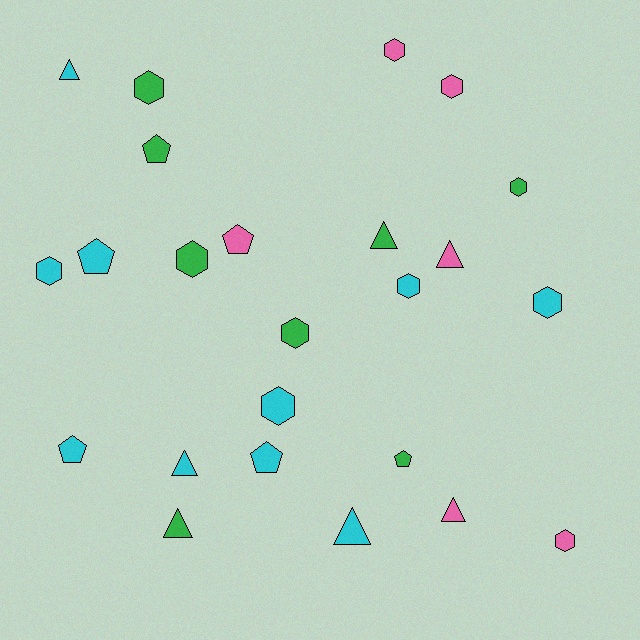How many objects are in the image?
There are 24 objects.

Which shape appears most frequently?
Hexagon, with 11 objects.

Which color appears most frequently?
Cyan, with 10 objects.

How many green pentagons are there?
There are 2 green pentagons.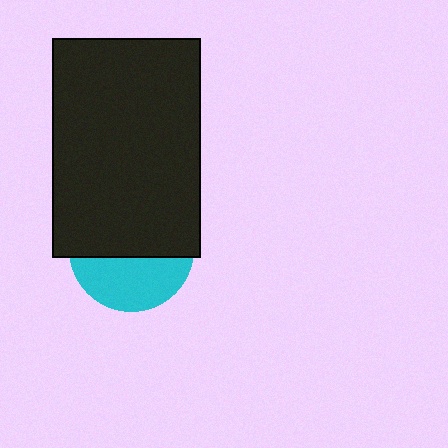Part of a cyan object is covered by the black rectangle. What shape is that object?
It is a circle.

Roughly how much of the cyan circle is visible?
A small part of it is visible (roughly 41%).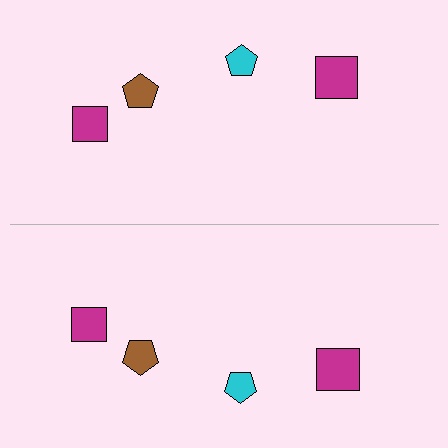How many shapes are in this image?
There are 8 shapes in this image.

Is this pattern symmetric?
Yes, this pattern has bilateral (reflection) symmetry.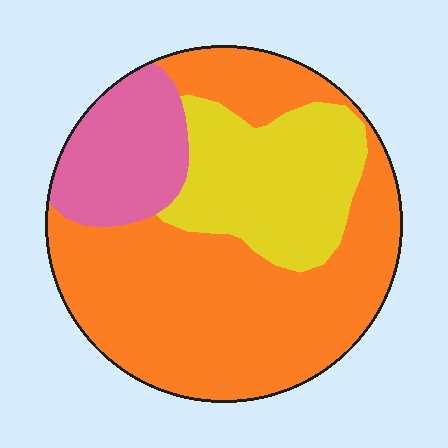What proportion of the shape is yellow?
Yellow takes up less than a quarter of the shape.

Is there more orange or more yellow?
Orange.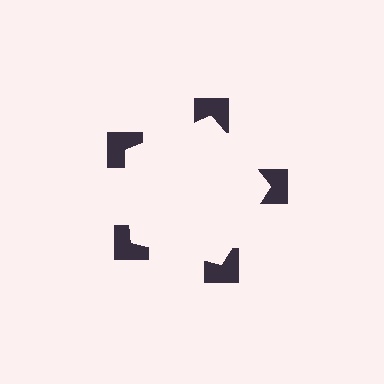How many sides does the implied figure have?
5 sides.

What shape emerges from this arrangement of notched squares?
An illusory pentagon — its edges are inferred from the aligned wedge cuts in the notched squares, not physically drawn.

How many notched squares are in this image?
There are 5 — one at each vertex of the illusory pentagon.